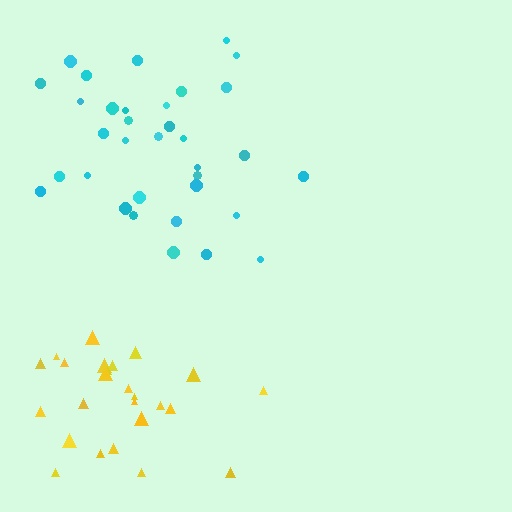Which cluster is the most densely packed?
Yellow.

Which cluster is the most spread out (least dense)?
Cyan.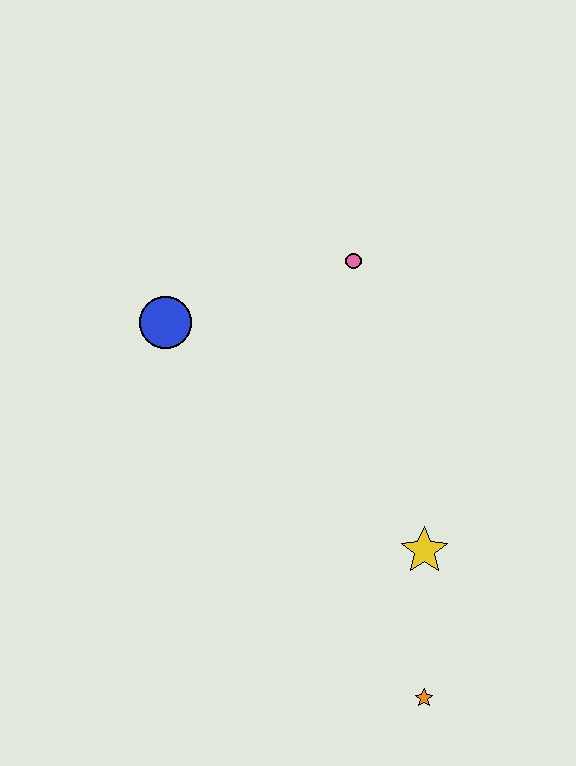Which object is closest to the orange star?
The yellow star is closest to the orange star.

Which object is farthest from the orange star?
The blue circle is farthest from the orange star.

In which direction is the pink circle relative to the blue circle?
The pink circle is to the right of the blue circle.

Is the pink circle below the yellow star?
No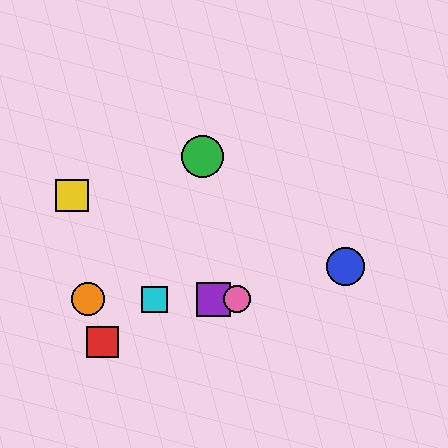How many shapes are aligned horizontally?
4 shapes (the purple square, the orange circle, the cyan square, the pink circle) are aligned horizontally.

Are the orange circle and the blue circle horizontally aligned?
No, the orange circle is at y≈299 and the blue circle is at y≈266.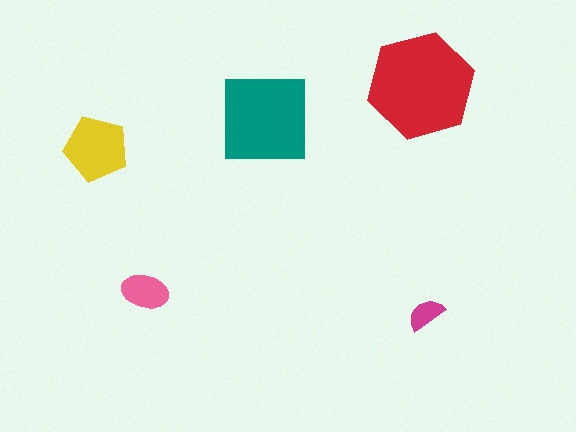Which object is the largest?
The red hexagon.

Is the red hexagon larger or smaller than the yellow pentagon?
Larger.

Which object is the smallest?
The magenta semicircle.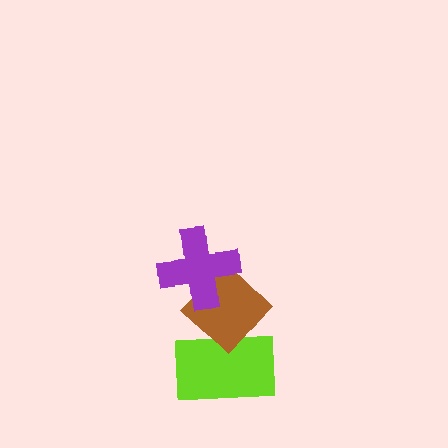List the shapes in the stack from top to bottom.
From top to bottom: the purple cross, the brown diamond, the lime rectangle.